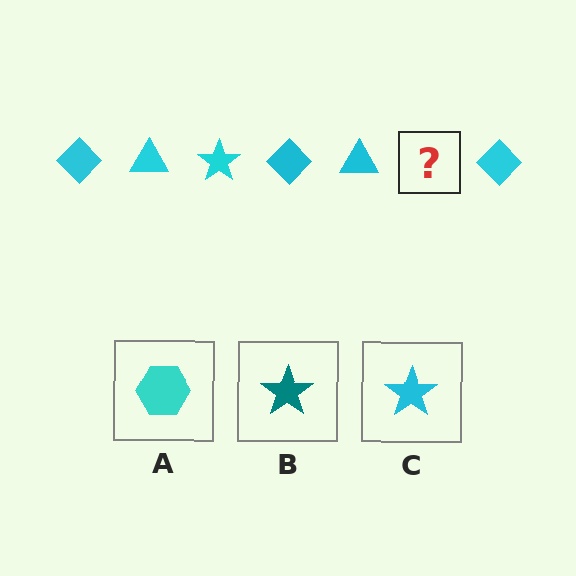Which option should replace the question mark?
Option C.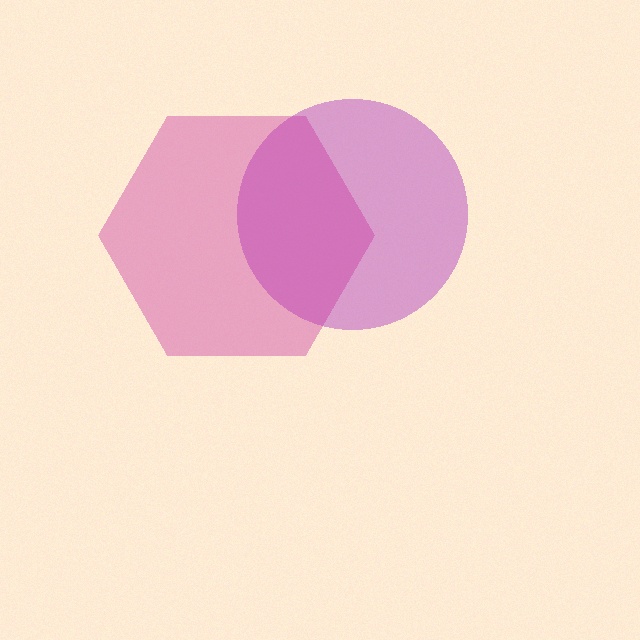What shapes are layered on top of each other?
The layered shapes are: a purple circle, a magenta hexagon.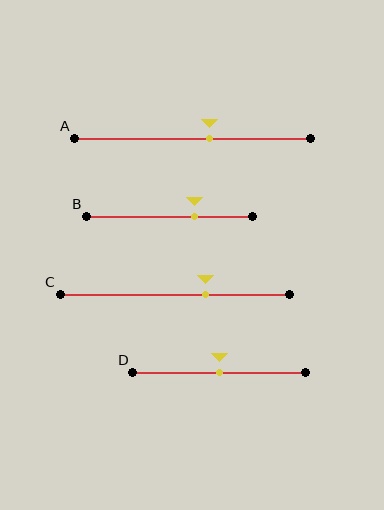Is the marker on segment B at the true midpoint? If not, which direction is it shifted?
No, the marker on segment B is shifted to the right by about 15% of the segment length.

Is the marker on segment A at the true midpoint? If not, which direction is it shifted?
No, the marker on segment A is shifted to the right by about 7% of the segment length.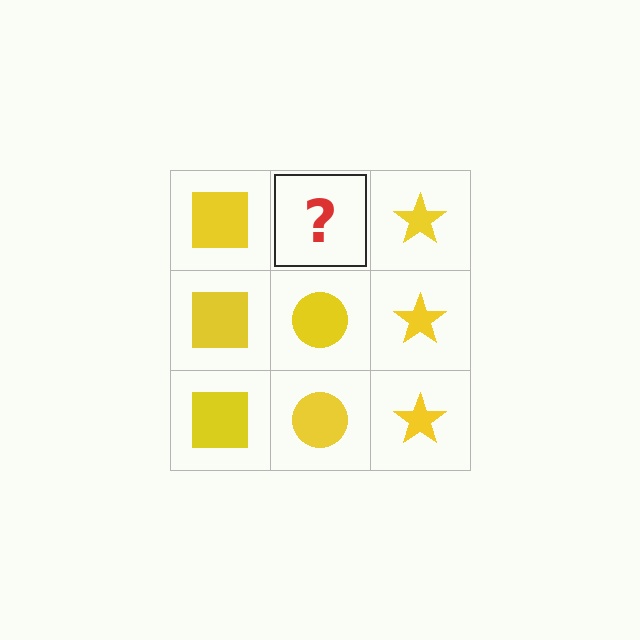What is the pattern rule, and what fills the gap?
The rule is that each column has a consistent shape. The gap should be filled with a yellow circle.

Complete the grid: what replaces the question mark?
The question mark should be replaced with a yellow circle.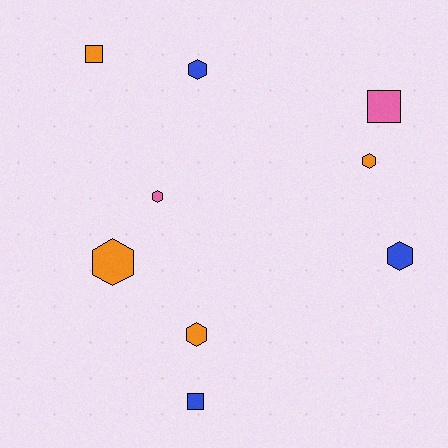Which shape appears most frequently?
Hexagon, with 6 objects.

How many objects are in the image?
There are 9 objects.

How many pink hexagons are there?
There is 1 pink hexagon.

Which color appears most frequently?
Orange, with 4 objects.